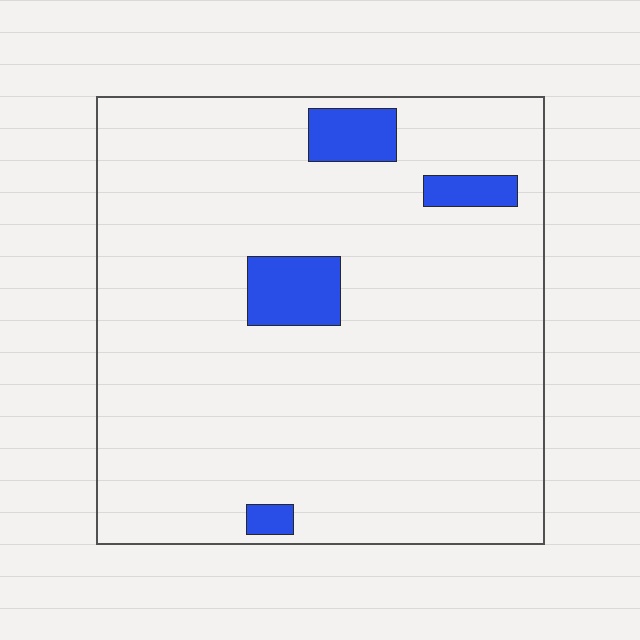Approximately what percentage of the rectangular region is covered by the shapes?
Approximately 10%.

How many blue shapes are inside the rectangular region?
4.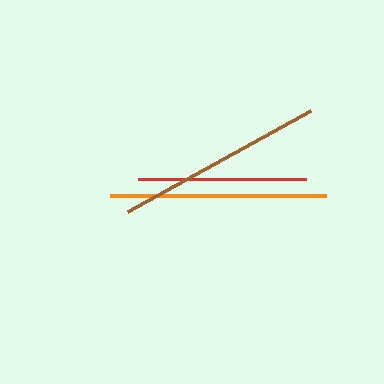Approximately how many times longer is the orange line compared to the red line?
The orange line is approximately 1.3 times the length of the red line.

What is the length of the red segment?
The red segment is approximately 168 pixels long.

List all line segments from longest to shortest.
From longest to shortest: orange, brown, red.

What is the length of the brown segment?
The brown segment is approximately 209 pixels long.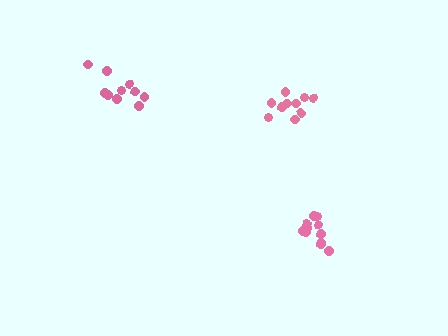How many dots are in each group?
Group 1: 10 dots, Group 2: 12 dots, Group 3: 10 dots (32 total).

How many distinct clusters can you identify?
There are 3 distinct clusters.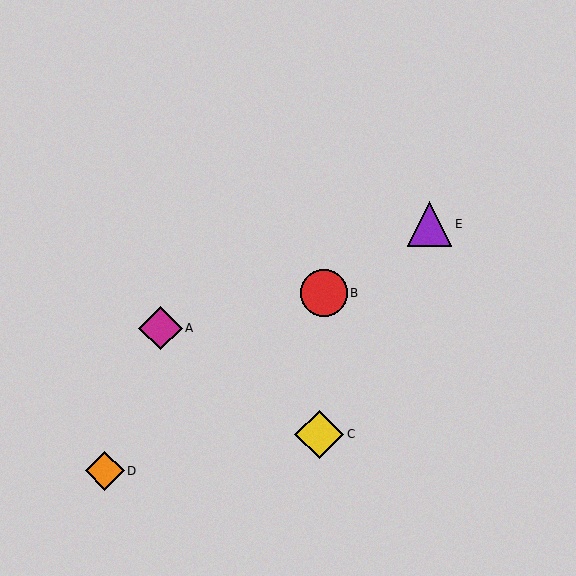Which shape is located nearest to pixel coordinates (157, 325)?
The magenta diamond (labeled A) at (160, 328) is nearest to that location.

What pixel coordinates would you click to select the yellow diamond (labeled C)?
Click at (319, 435) to select the yellow diamond C.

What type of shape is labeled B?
Shape B is a red circle.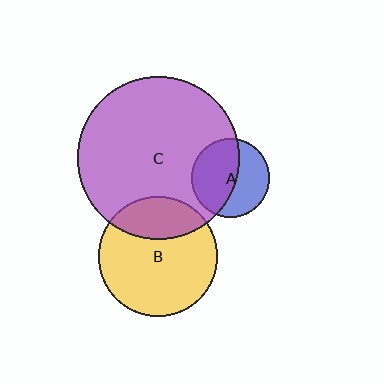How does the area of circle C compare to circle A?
Approximately 4.3 times.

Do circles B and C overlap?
Yes.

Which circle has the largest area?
Circle C (purple).